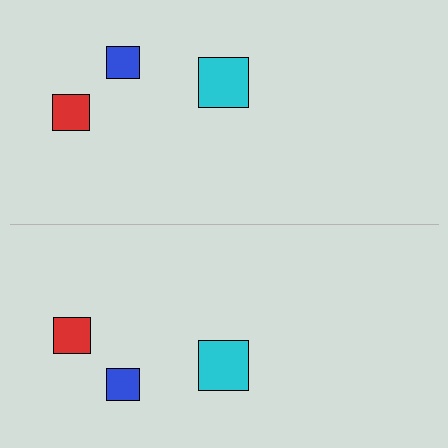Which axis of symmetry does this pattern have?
The pattern has a horizontal axis of symmetry running through the center of the image.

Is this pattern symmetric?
Yes, this pattern has bilateral (reflection) symmetry.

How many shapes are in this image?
There are 6 shapes in this image.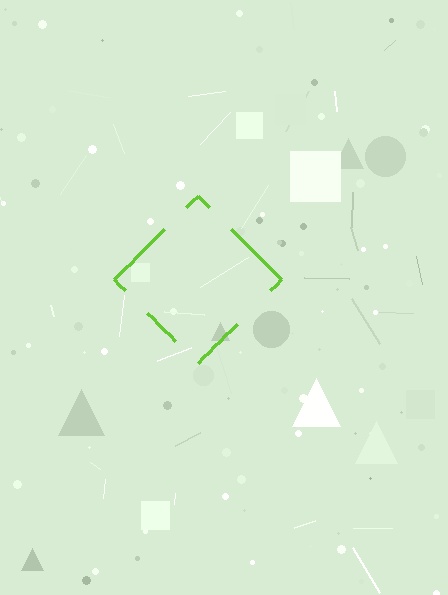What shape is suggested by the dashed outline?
The dashed outline suggests a diamond.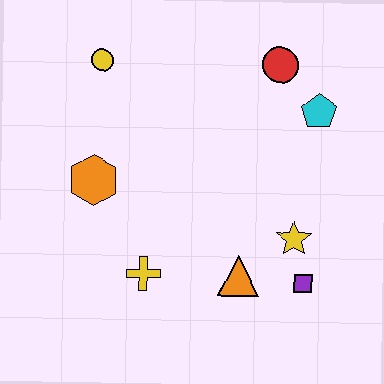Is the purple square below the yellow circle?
Yes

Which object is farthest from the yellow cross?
The red circle is farthest from the yellow cross.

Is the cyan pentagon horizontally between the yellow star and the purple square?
No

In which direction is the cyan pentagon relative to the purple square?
The cyan pentagon is above the purple square.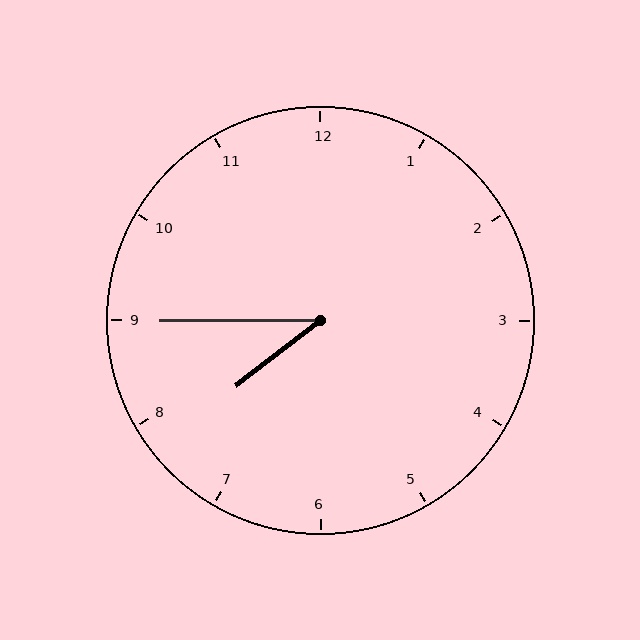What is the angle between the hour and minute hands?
Approximately 38 degrees.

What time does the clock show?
7:45.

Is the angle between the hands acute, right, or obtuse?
It is acute.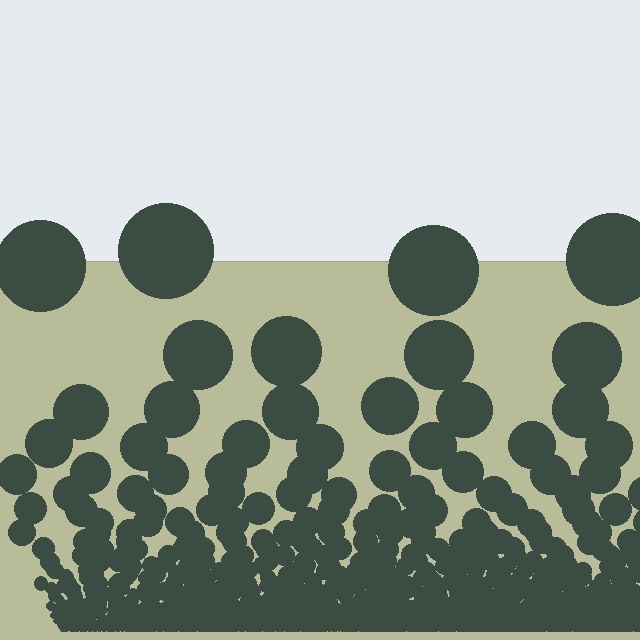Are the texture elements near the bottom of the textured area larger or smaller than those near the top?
Smaller. The gradient is inverted — elements near the bottom are smaller and denser.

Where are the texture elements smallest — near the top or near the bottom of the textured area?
Near the bottom.